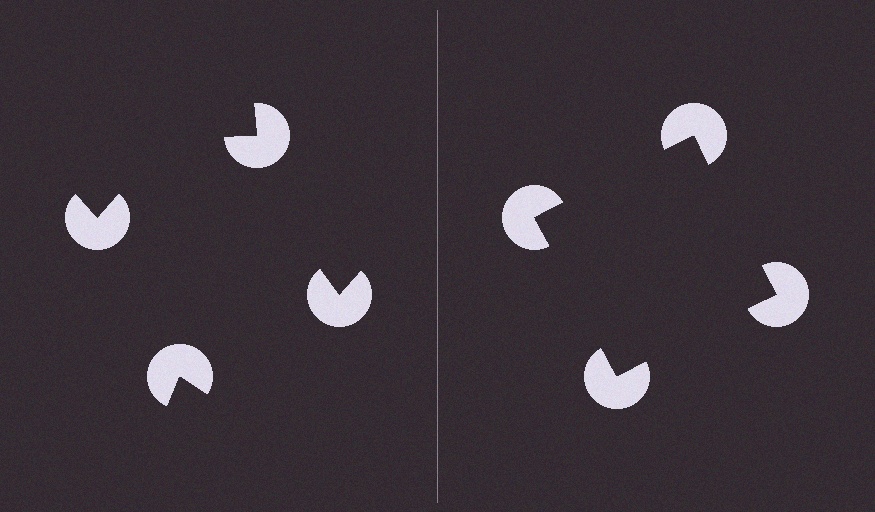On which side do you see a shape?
An illusory square appears on the right side. On the left side the wedge cuts are rotated, so no coherent shape forms.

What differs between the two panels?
The pac-man discs are positioned identically on both sides; only the wedge orientations differ. On the right they align to a square; on the left they are misaligned.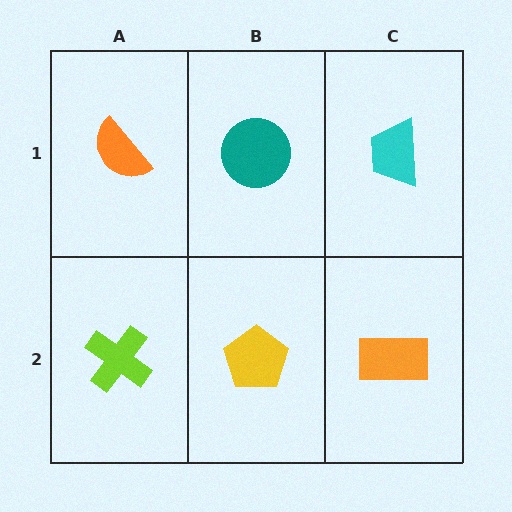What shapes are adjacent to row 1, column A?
A lime cross (row 2, column A), a teal circle (row 1, column B).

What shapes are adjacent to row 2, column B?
A teal circle (row 1, column B), a lime cross (row 2, column A), an orange rectangle (row 2, column C).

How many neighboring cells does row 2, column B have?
3.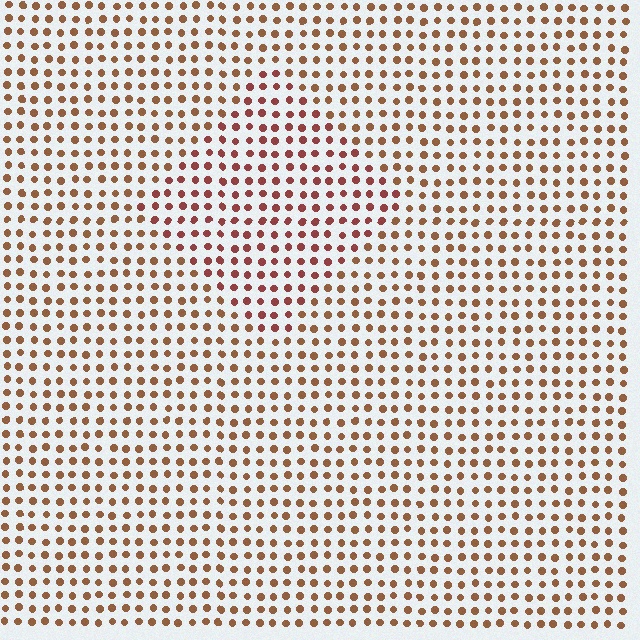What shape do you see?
I see a diamond.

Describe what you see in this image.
The image is filled with small brown elements in a uniform arrangement. A diamond-shaped region is visible where the elements are tinted to a slightly different hue, forming a subtle color boundary.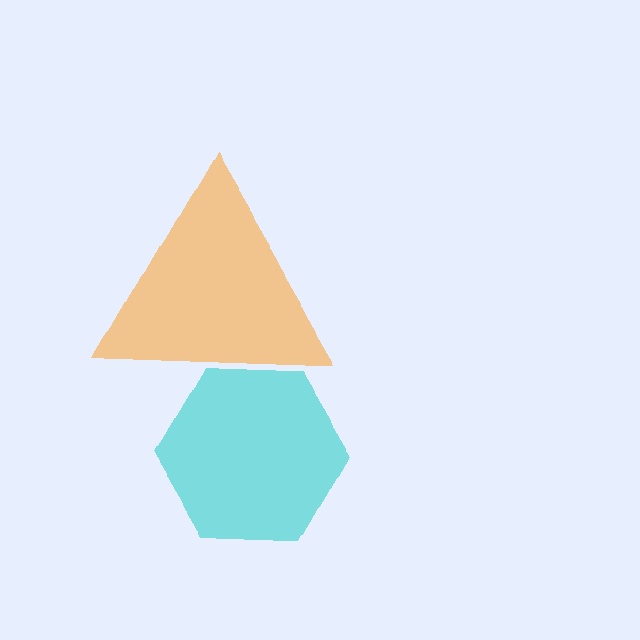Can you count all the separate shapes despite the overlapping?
Yes, there are 2 separate shapes.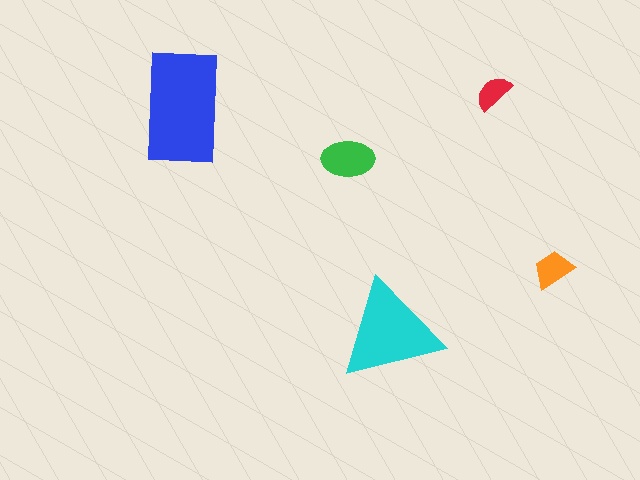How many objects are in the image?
There are 5 objects in the image.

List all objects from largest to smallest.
The blue rectangle, the cyan triangle, the green ellipse, the orange trapezoid, the red semicircle.